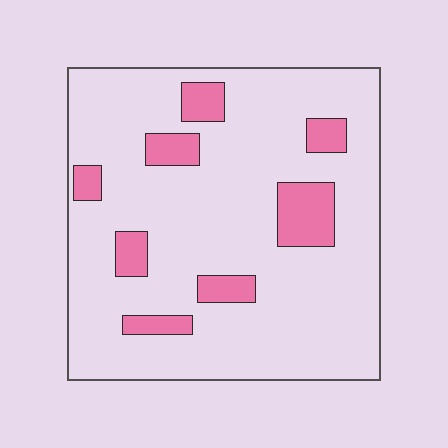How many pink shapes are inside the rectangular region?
8.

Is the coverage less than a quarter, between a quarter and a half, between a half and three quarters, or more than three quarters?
Less than a quarter.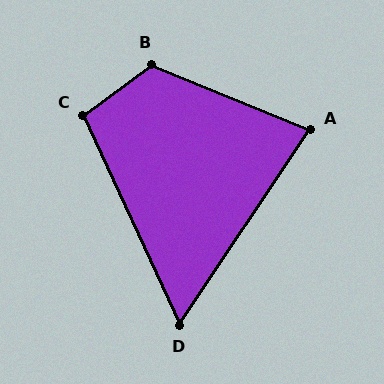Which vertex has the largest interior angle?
B, at approximately 121 degrees.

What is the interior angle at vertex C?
Approximately 101 degrees (obtuse).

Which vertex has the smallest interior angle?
D, at approximately 59 degrees.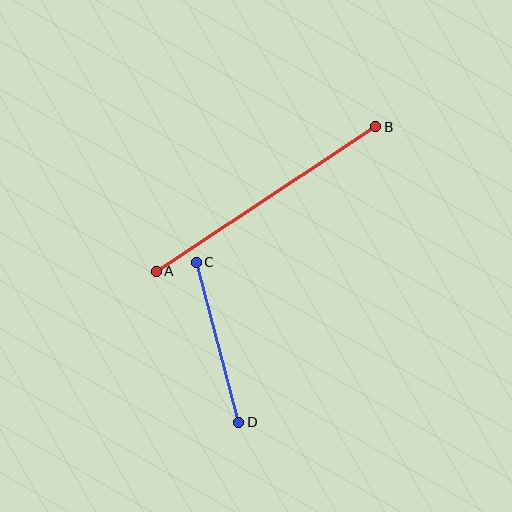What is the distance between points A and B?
The distance is approximately 263 pixels.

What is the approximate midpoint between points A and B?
The midpoint is at approximately (266, 199) pixels.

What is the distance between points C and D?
The distance is approximately 165 pixels.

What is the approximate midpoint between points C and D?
The midpoint is at approximately (218, 342) pixels.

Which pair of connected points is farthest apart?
Points A and B are farthest apart.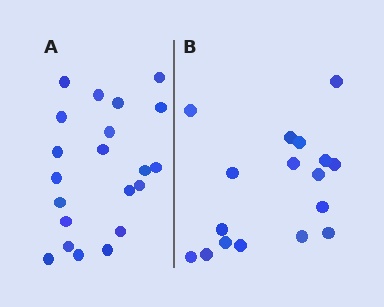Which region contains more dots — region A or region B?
Region A (the left region) has more dots.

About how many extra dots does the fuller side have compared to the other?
Region A has about 4 more dots than region B.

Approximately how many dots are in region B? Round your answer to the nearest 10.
About 20 dots. (The exact count is 17, which rounds to 20.)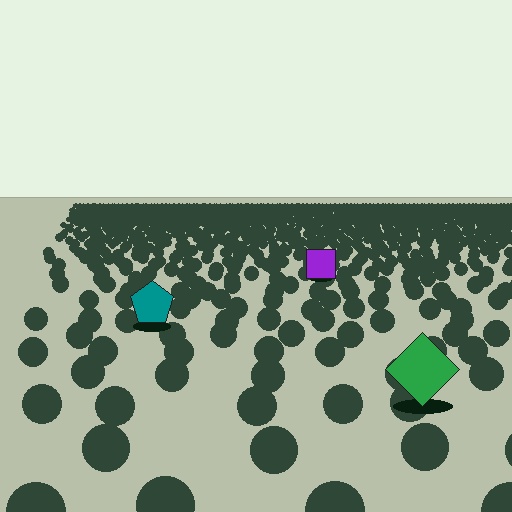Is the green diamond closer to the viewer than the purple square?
Yes. The green diamond is closer — you can tell from the texture gradient: the ground texture is coarser near it.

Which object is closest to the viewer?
The green diamond is closest. The texture marks near it are larger and more spread out.